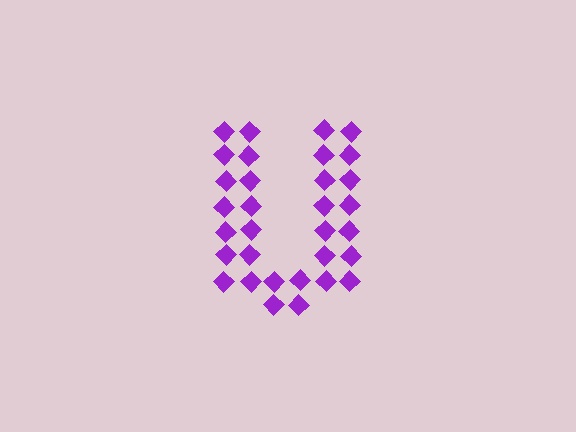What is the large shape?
The large shape is the letter U.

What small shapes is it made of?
It is made of small diamonds.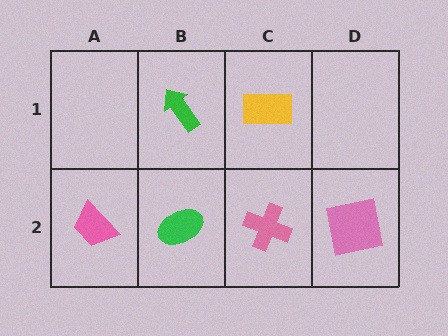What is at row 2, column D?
A pink square.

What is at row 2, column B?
A green ellipse.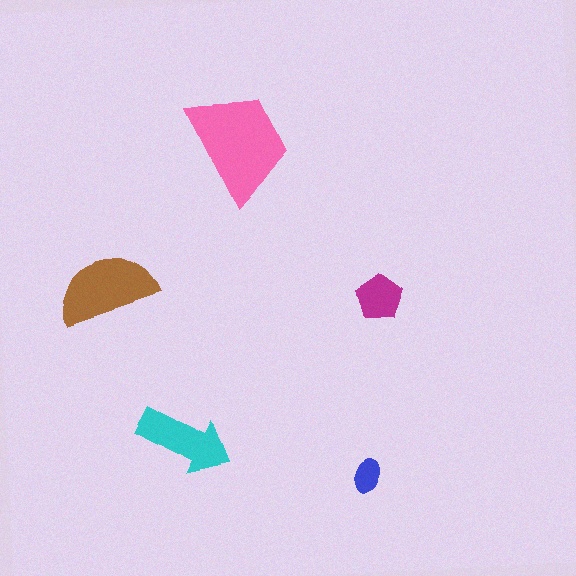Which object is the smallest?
The blue ellipse.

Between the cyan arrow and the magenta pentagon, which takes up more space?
The cyan arrow.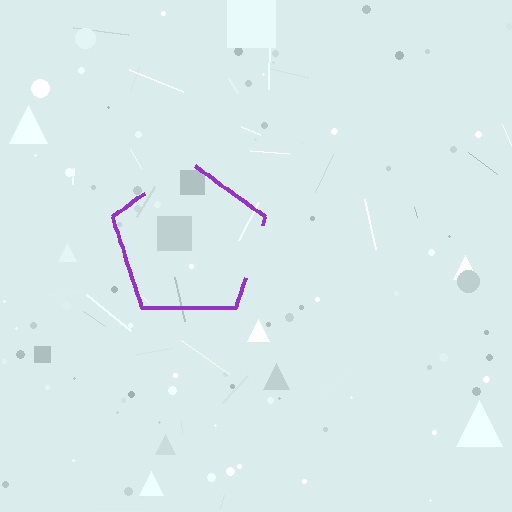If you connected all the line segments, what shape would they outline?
They would outline a pentagon.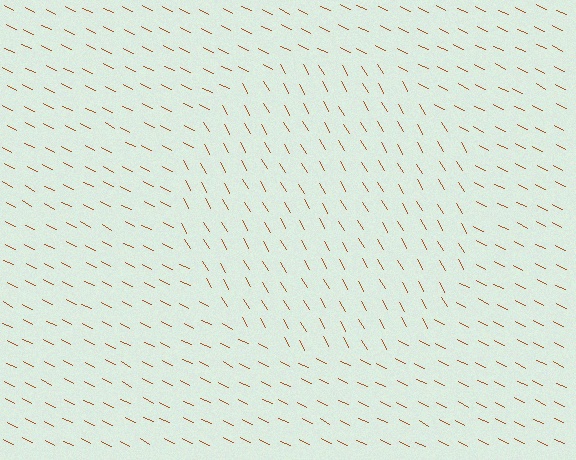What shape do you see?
I see a circle.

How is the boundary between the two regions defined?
The boundary is defined purely by a change in line orientation (approximately 34 degrees difference). All lines are the same color and thickness.